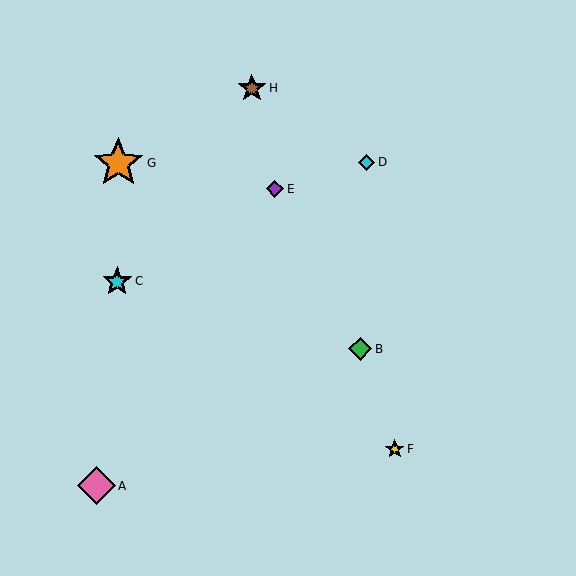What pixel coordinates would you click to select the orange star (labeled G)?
Click at (118, 163) to select the orange star G.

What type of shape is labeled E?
Shape E is a purple diamond.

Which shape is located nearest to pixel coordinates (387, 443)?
The yellow star (labeled F) at (395, 449) is nearest to that location.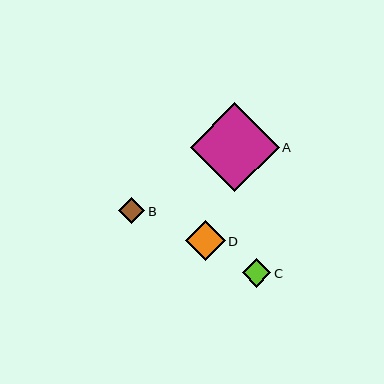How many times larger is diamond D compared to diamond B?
Diamond D is approximately 1.5 times the size of diamond B.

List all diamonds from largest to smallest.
From largest to smallest: A, D, C, B.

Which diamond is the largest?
Diamond A is the largest with a size of approximately 89 pixels.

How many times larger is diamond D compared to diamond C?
Diamond D is approximately 1.4 times the size of diamond C.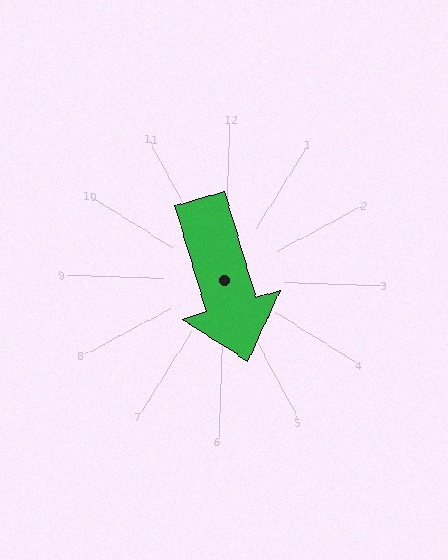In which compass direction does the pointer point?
South.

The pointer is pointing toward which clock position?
Roughly 5 o'clock.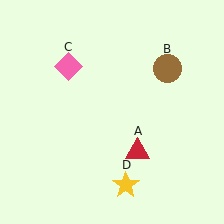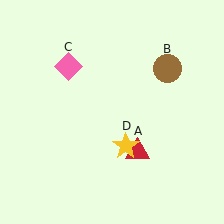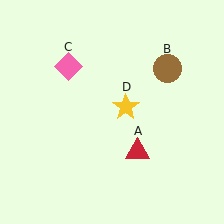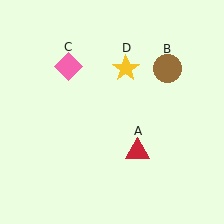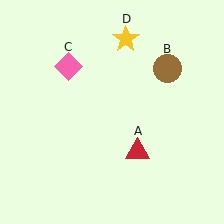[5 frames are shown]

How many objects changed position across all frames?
1 object changed position: yellow star (object D).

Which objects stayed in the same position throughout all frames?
Red triangle (object A) and brown circle (object B) and pink diamond (object C) remained stationary.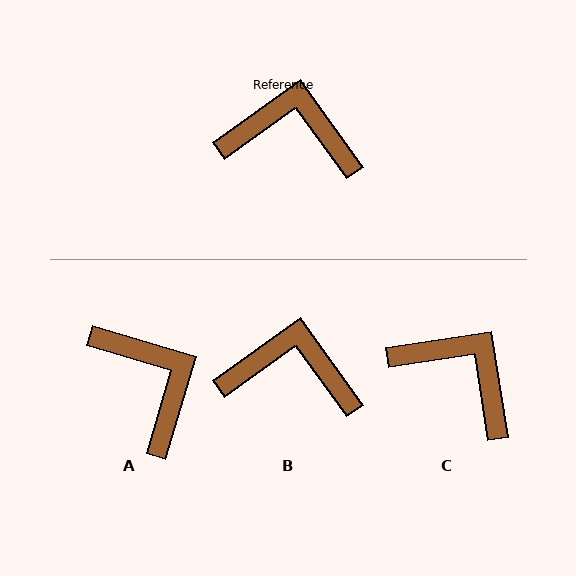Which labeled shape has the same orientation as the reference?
B.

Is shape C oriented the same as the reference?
No, it is off by about 27 degrees.